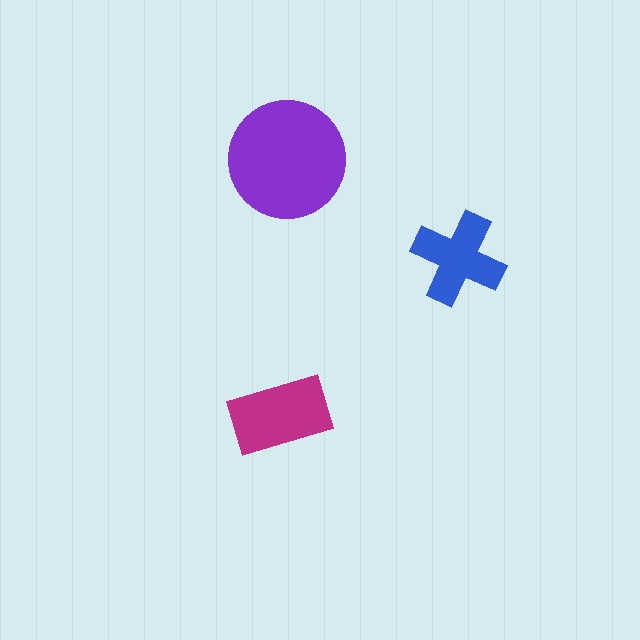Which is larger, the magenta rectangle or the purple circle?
The purple circle.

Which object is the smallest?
The blue cross.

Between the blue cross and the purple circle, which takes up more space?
The purple circle.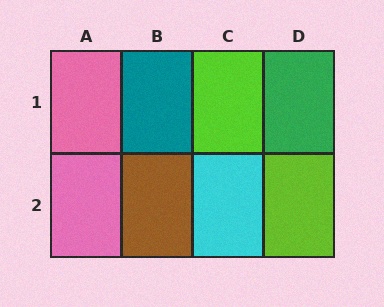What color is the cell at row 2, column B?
Brown.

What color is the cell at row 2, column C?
Cyan.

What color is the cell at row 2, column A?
Pink.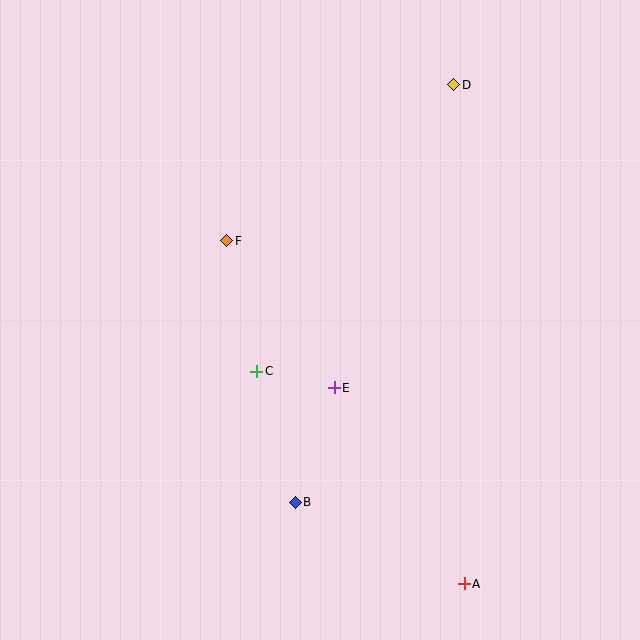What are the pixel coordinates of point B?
Point B is at (295, 502).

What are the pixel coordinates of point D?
Point D is at (454, 85).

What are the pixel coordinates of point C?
Point C is at (257, 371).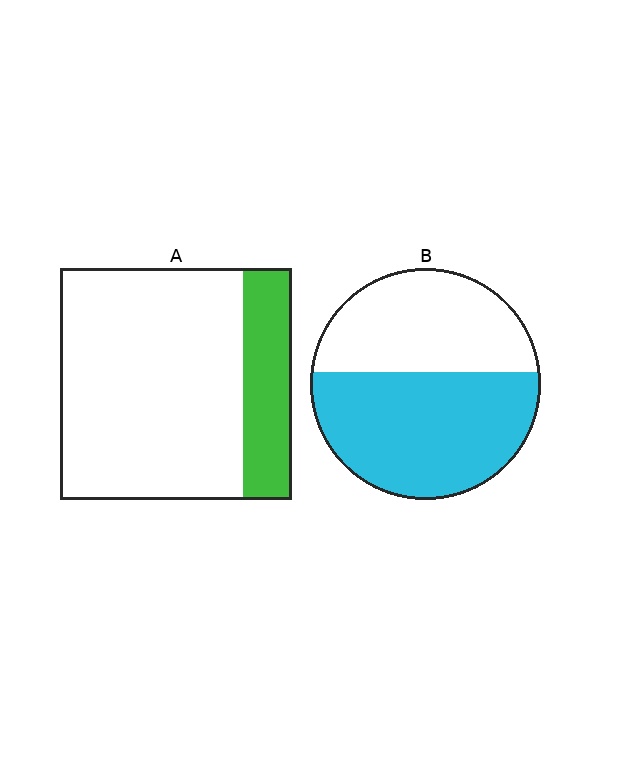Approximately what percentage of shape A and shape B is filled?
A is approximately 20% and B is approximately 55%.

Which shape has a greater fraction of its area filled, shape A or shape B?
Shape B.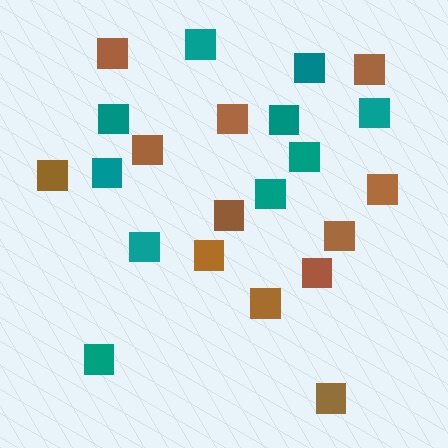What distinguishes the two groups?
There are 2 groups: one group of brown squares (12) and one group of teal squares (10).